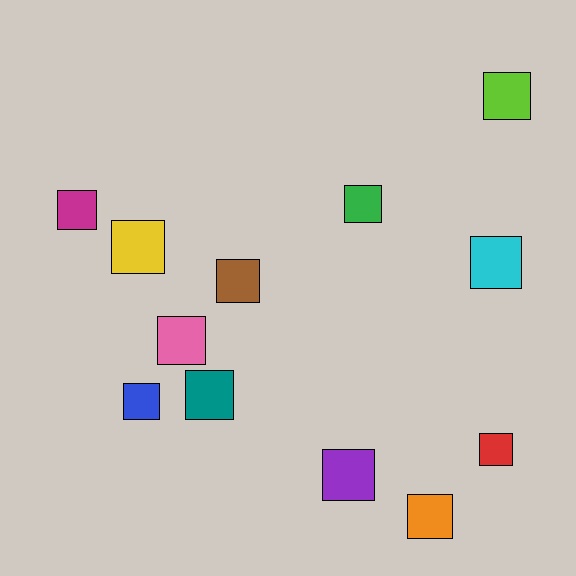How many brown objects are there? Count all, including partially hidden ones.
There is 1 brown object.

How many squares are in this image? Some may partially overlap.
There are 12 squares.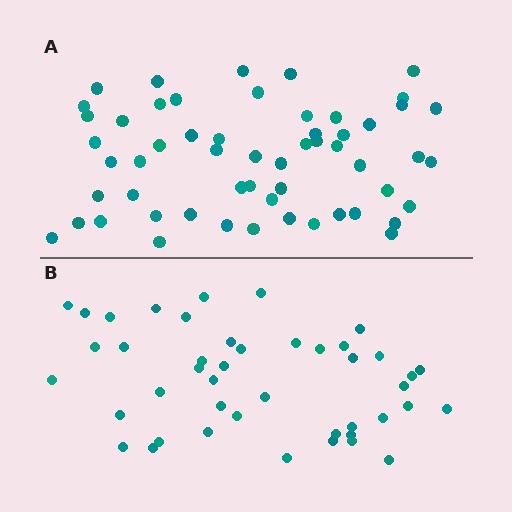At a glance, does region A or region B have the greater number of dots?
Region A (the top region) has more dots.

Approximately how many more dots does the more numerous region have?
Region A has roughly 12 or so more dots than region B.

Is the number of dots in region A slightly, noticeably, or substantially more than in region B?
Region A has noticeably more, but not dramatically so. The ratio is roughly 1.3 to 1.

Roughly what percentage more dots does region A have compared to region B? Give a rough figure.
About 25% more.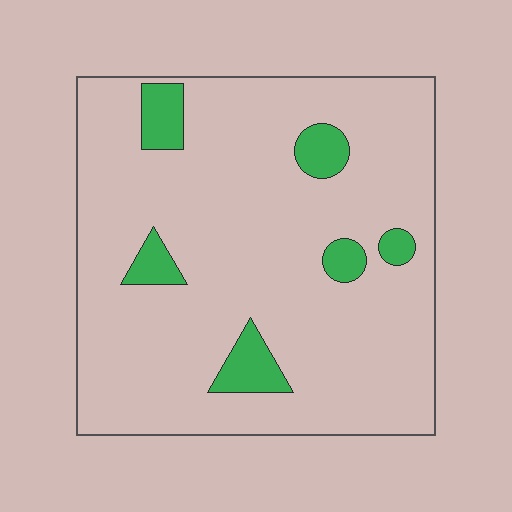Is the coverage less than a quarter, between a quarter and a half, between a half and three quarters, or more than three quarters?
Less than a quarter.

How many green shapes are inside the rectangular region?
6.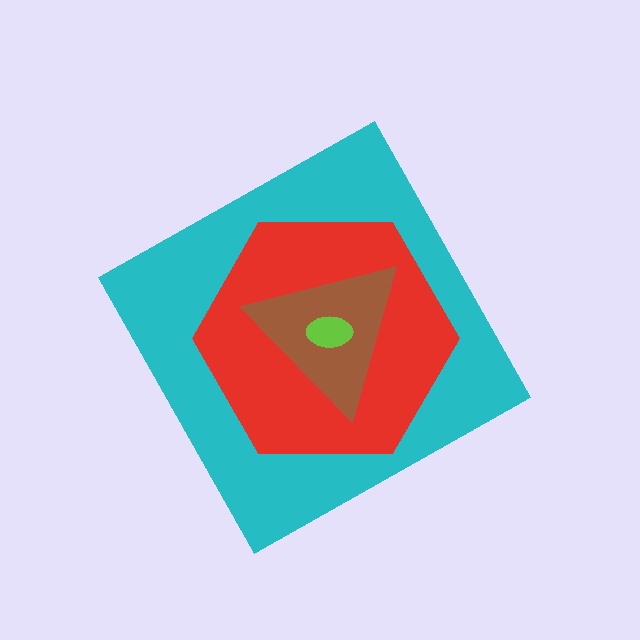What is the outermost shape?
The cyan diamond.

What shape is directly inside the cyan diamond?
The red hexagon.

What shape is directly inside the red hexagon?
The brown triangle.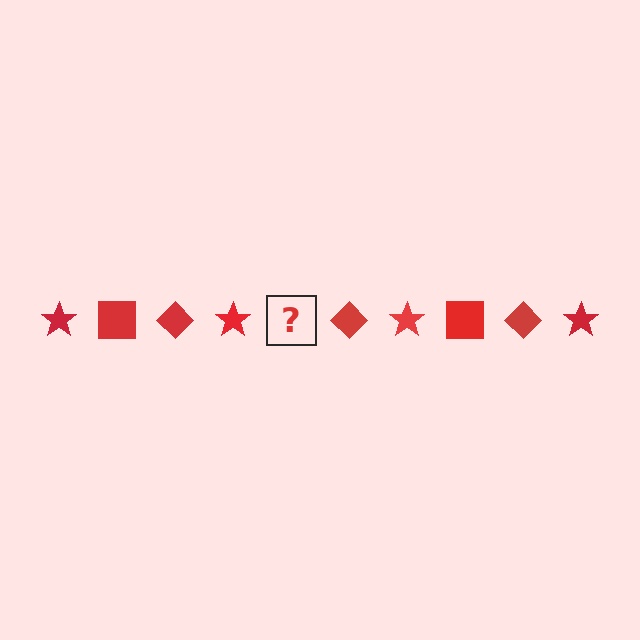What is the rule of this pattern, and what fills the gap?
The rule is that the pattern cycles through star, square, diamond shapes in red. The gap should be filled with a red square.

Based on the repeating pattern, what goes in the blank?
The blank should be a red square.